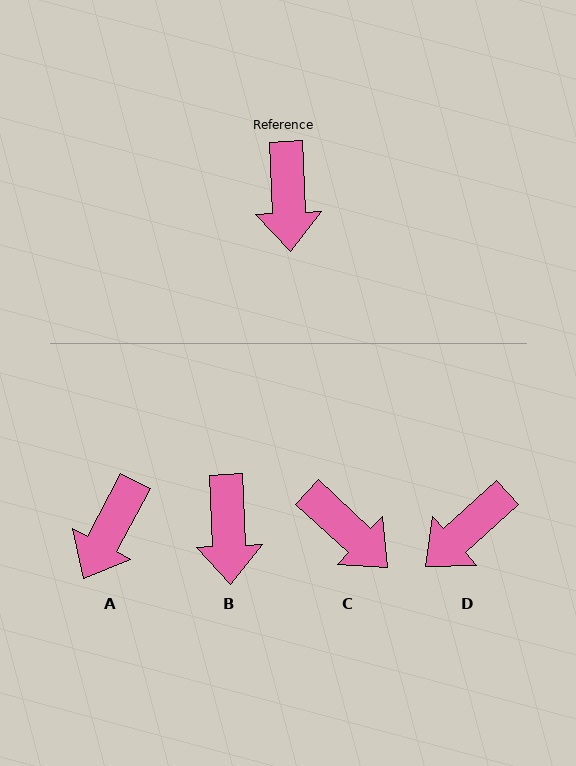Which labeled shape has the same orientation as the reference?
B.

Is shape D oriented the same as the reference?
No, it is off by about 50 degrees.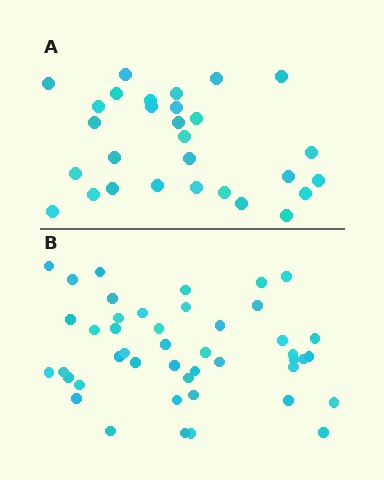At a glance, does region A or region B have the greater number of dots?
Region B (the bottom region) has more dots.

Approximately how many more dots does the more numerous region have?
Region B has approximately 15 more dots than region A.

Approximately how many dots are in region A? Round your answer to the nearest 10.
About 30 dots. (The exact count is 29, which rounds to 30.)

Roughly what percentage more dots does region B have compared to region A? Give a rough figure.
About 55% more.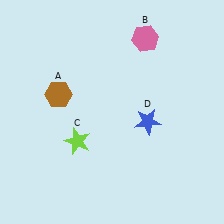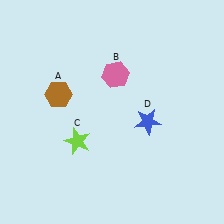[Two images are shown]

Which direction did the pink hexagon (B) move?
The pink hexagon (B) moved down.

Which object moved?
The pink hexagon (B) moved down.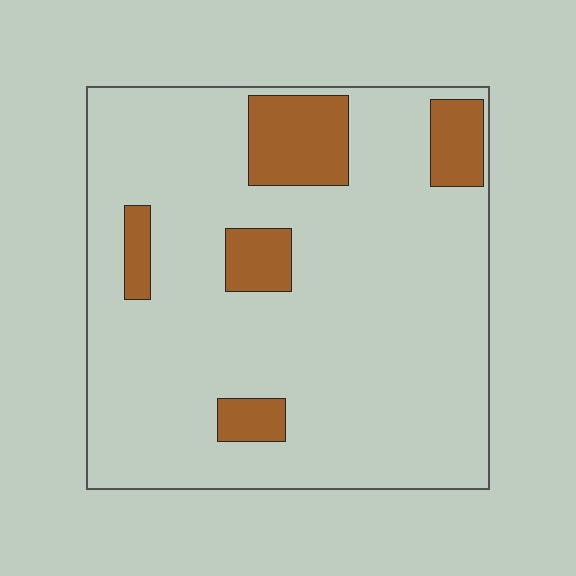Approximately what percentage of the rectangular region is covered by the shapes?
Approximately 15%.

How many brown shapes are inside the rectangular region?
5.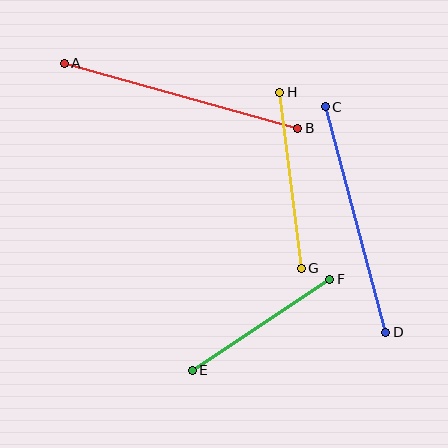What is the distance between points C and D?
The distance is approximately 233 pixels.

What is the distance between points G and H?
The distance is approximately 178 pixels.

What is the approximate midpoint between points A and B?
The midpoint is at approximately (181, 96) pixels.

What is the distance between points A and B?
The distance is approximately 242 pixels.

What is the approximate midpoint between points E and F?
The midpoint is at approximately (261, 325) pixels.